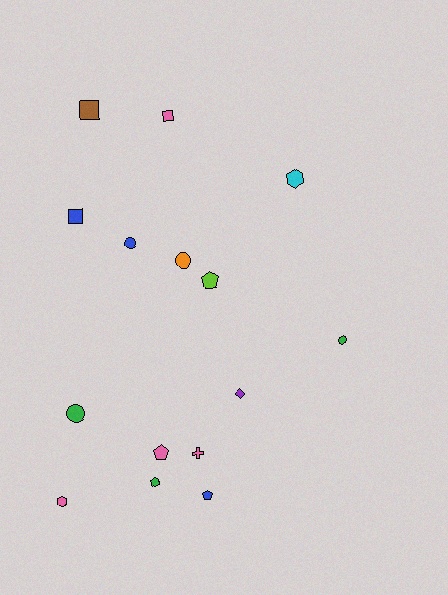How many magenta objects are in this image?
There are no magenta objects.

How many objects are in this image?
There are 15 objects.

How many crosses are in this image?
There is 1 cross.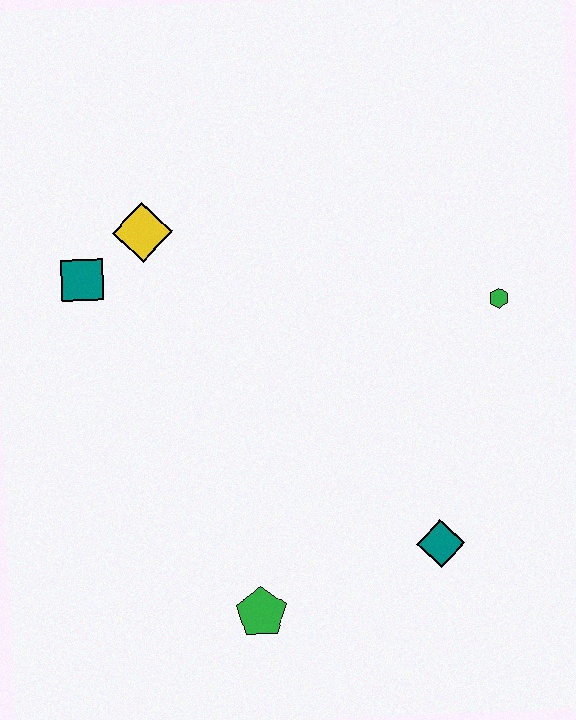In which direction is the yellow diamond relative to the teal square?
The yellow diamond is to the right of the teal square.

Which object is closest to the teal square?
The yellow diamond is closest to the teal square.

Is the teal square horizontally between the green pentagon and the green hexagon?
No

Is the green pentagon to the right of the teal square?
Yes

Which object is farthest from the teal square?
The teal diamond is farthest from the teal square.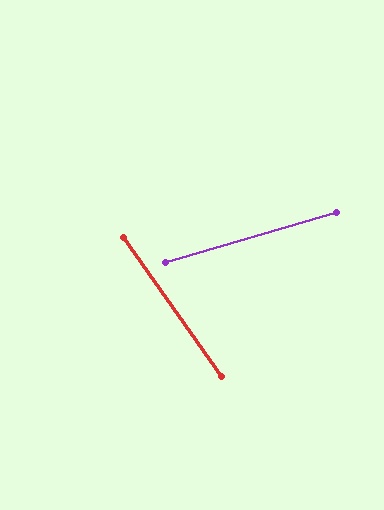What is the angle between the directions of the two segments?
Approximately 71 degrees.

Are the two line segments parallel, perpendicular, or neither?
Neither parallel nor perpendicular — they differ by about 71°.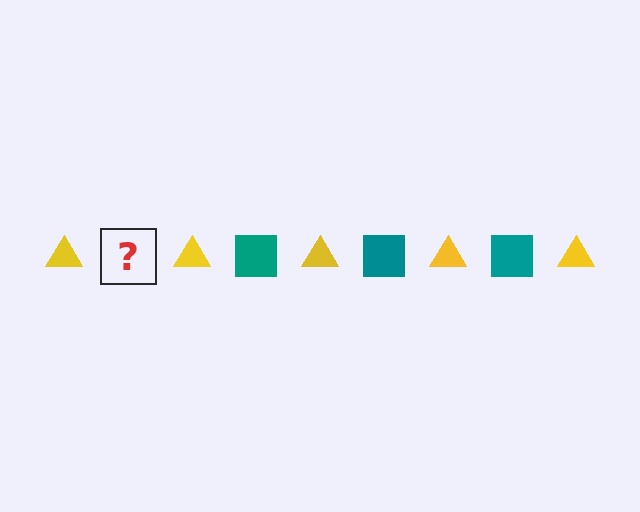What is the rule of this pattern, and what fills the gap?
The rule is that the pattern alternates between yellow triangle and teal square. The gap should be filled with a teal square.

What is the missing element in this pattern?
The missing element is a teal square.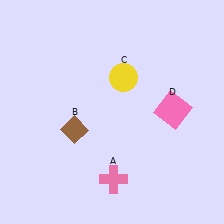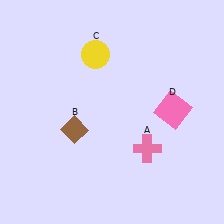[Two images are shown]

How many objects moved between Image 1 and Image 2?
2 objects moved between the two images.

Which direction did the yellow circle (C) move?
The yellow circle (C) moved left.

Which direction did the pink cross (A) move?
The pink cross (A) moved right.